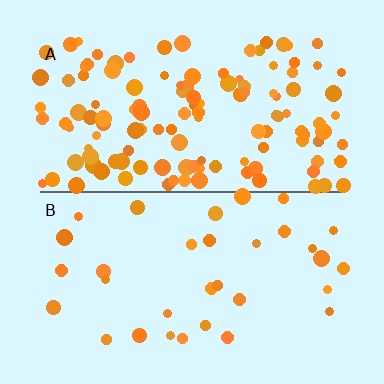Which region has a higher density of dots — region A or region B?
A (the top).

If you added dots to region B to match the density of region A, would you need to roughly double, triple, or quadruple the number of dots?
Approximately quadruple.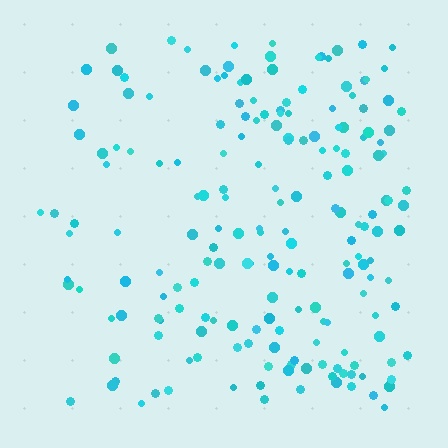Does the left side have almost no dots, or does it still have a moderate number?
Still a moderate number, just noticeably fewer than the right.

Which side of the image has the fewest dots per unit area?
The left.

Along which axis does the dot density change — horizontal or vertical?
Horizontal.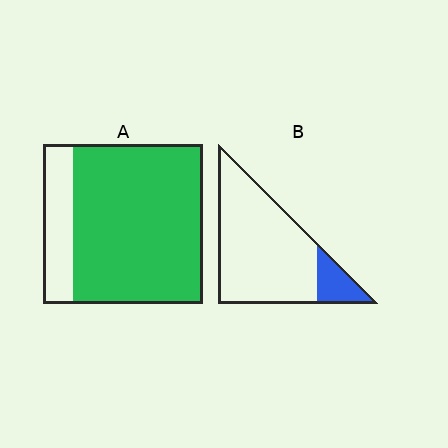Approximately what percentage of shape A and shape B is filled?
A is approximately 80% and B is approximately 15%.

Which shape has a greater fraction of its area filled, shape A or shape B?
Shape A.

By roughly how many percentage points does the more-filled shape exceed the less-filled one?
By roughly 65 percentage points (A over B).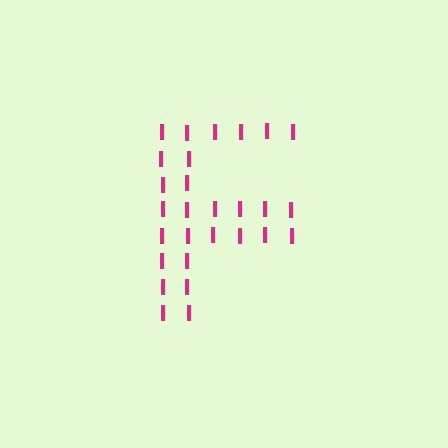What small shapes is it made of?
It is made of small letter I's.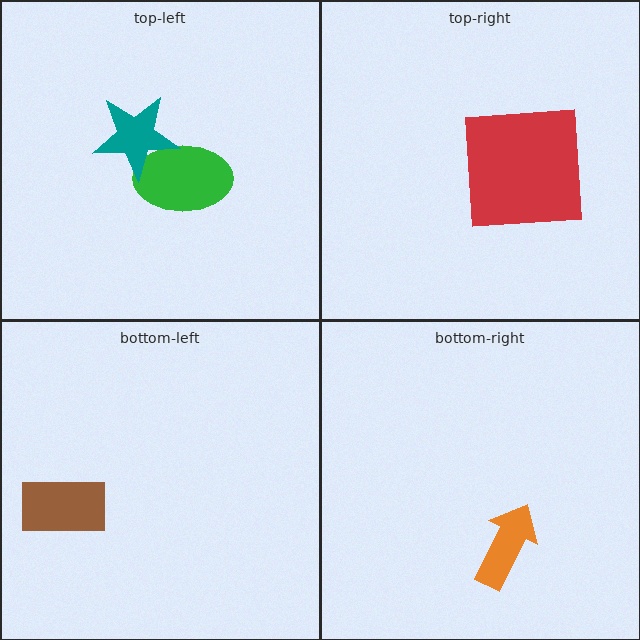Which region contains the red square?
The top-right region.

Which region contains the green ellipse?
The top-left region.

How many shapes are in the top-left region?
2.